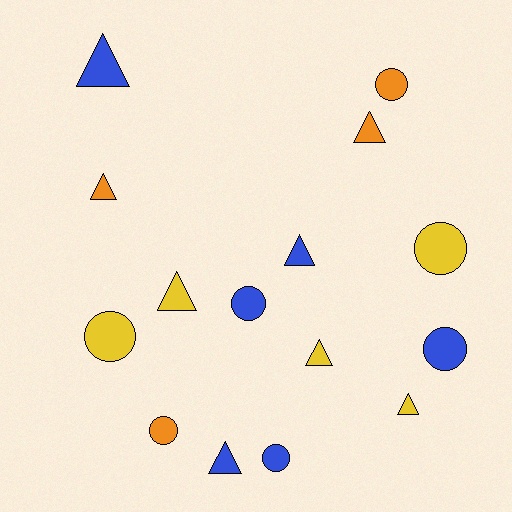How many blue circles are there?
There are 3 blue circles.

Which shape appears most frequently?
Triangle, with 8 objects.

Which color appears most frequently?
Blue, with 6 objects.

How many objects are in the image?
There are 15 objects.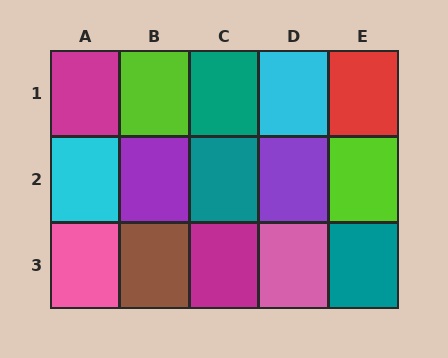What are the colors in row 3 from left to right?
Pink, brown, magenta, pink, teal.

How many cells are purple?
2 cells are purple.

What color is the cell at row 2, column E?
Lime.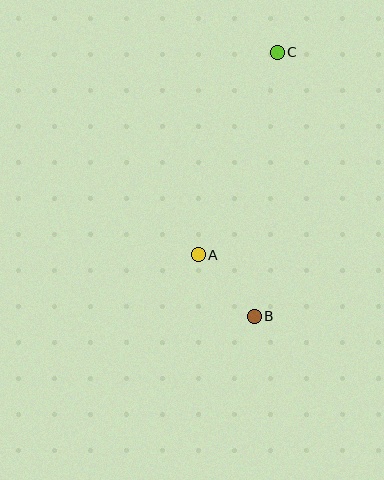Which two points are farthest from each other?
Points B and C are farthest from each other.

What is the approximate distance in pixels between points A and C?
The distance between A and C is approximately 218 pixels.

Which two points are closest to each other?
Points A and B are closest to each other.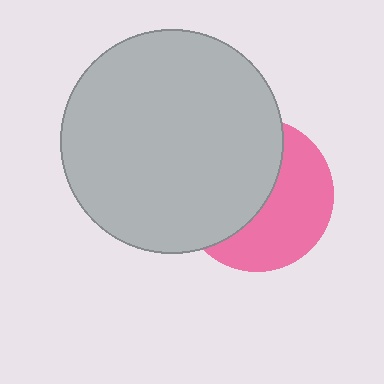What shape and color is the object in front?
The object in front is a light gray circle.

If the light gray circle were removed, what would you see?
You would see the complete pink circle.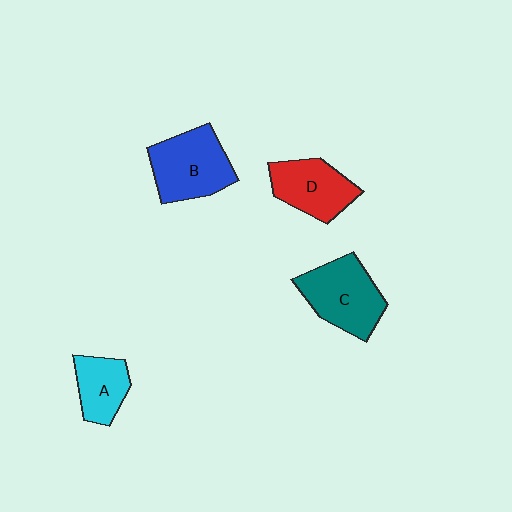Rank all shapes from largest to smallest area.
From largest to smallest: B (blue), C (teal), D (red), A (cyan).